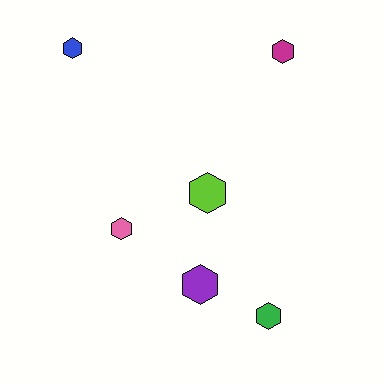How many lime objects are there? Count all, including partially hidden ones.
There is 1 lime object.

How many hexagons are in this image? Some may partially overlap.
There are 6 hexagons.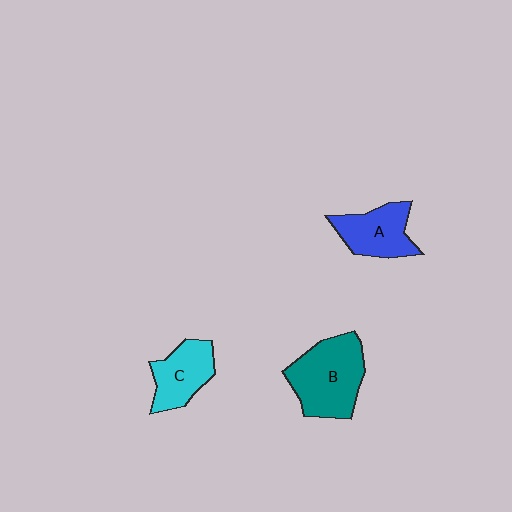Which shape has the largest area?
Shape B (teal).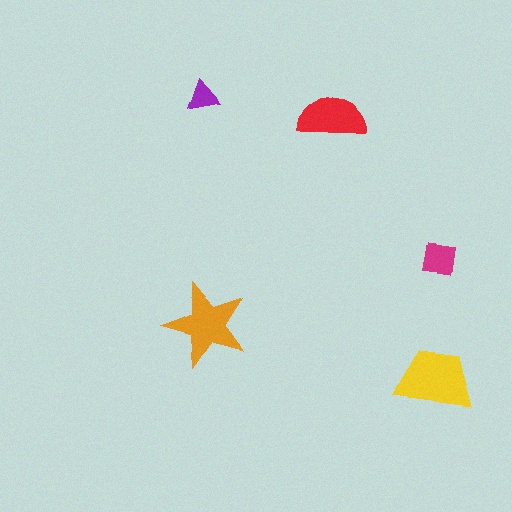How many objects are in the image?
There are 5 objects in the image.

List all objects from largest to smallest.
The yellow trapezoid, the orange star, the red semicircle, the magenta square, the purple triangle.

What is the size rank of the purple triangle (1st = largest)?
5th.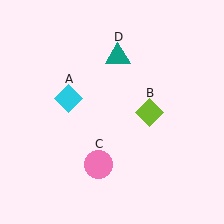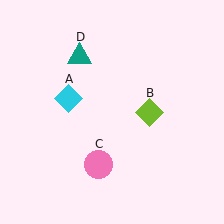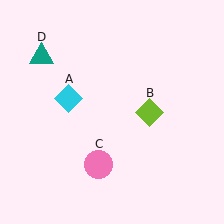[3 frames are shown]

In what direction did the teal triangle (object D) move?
The teal triangle (object D) moved left.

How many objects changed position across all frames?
1 object changed position: teal triangle (object D).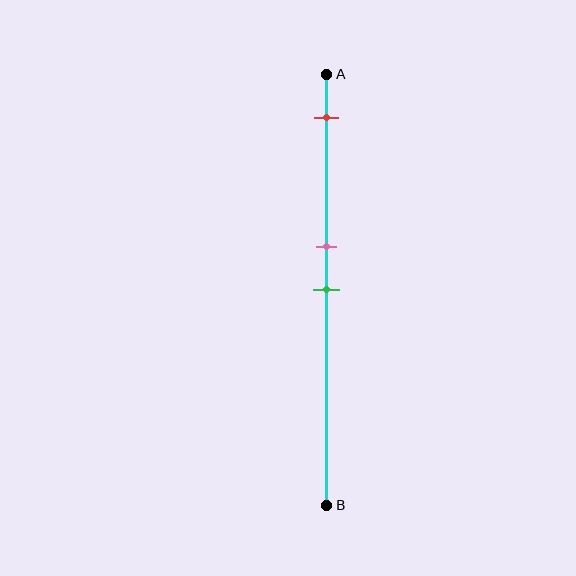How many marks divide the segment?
There are 3 marks dividing the segment.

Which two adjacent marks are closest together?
The pink and green marks are the closest adjacent pair.